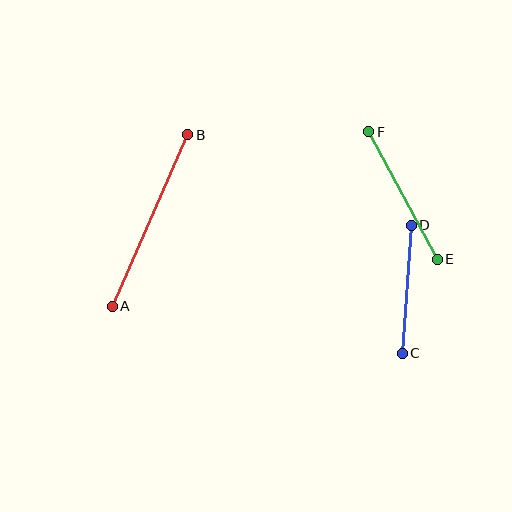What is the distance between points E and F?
The distance is approximately 145 pixels.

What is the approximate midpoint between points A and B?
The midpoint is at approximately (150, 221) pixels.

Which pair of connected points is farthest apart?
Points A and B are farthest apart.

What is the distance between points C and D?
The distance is approximately 128 pixels.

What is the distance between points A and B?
The distance is approximately 187 pixels.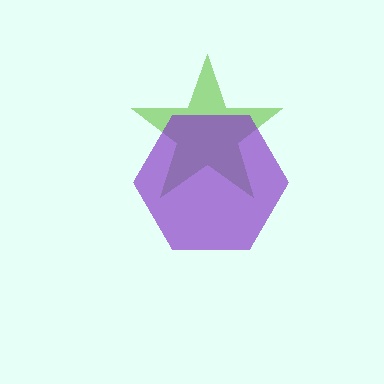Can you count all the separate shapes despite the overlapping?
Yes, there are 2 separate shapes.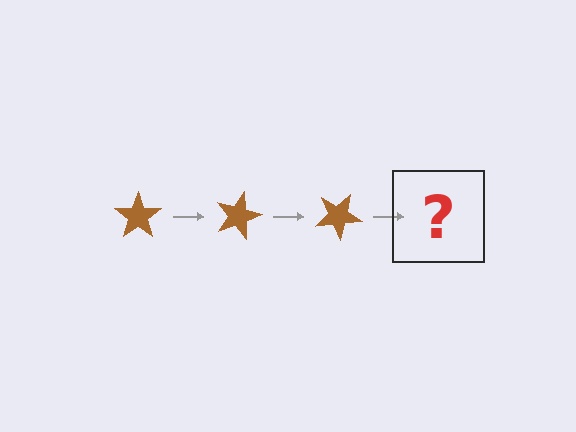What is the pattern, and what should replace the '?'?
The pattern is that the star rotates 15 degrees each step. The '?' should be a brown star rotated 45 degrees.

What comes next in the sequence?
The next element should be a brown star rotated 45 degrees.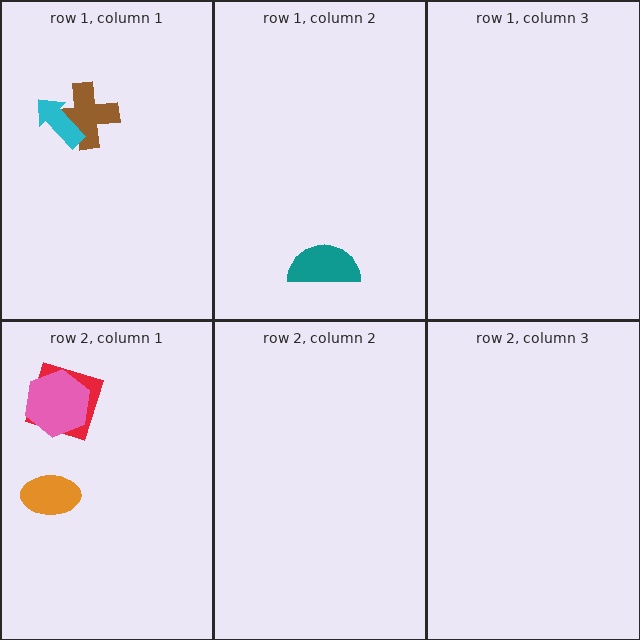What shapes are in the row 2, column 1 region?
The orange ellipse, the red square, the pink hexagon.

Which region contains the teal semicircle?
The row 1, column 2 region.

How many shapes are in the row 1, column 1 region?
2.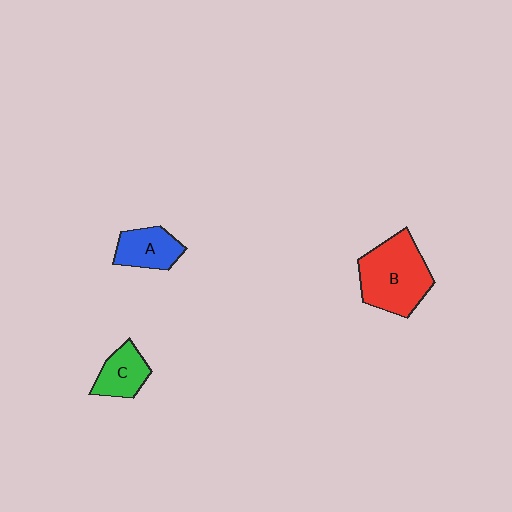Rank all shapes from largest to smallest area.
From largest to smallest: B (red), A (blue), C (green).